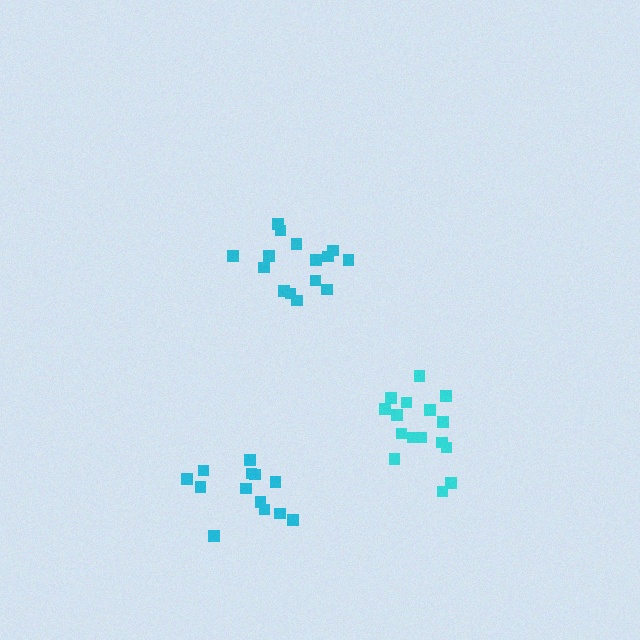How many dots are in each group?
Group 1: 16 dots, Group 2: 13 dots, Group 3: 15 dots (44 total).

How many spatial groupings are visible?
There are 3 spatial groupings.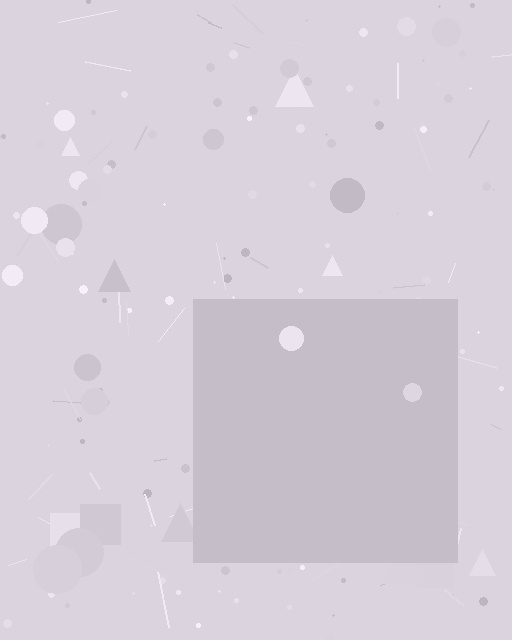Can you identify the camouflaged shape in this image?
The camouflaged shape is a square.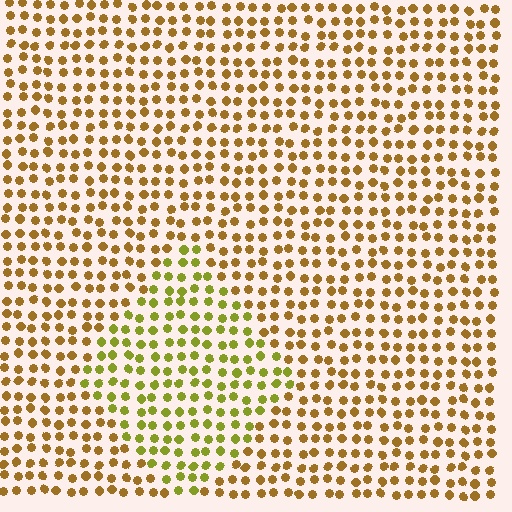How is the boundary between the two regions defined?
The boundary is defined purely by a slight shift in hue (about 34 degrees). Spacing, size, and orientation are identical on both sides.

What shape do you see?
I see a diamond.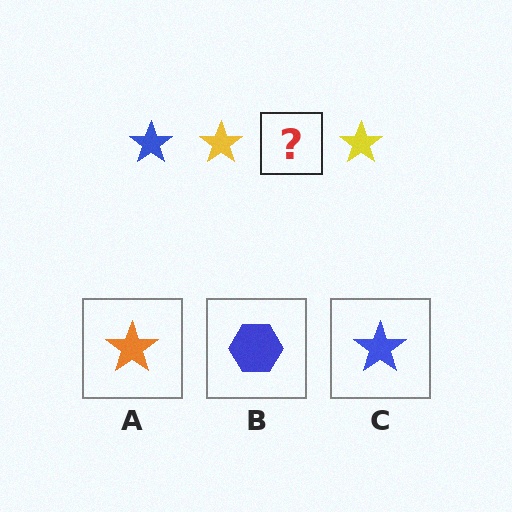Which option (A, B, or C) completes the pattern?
C.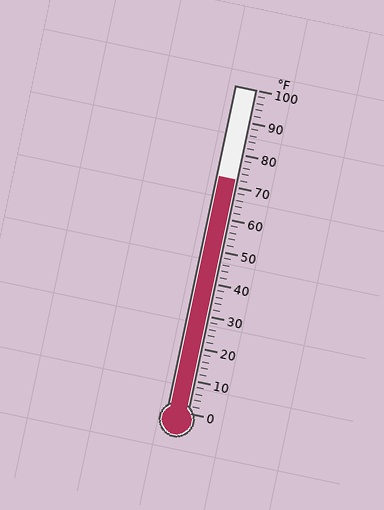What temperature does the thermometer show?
The thermometer shows approximately 72°F.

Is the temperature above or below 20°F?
The temperature is above 20°F.